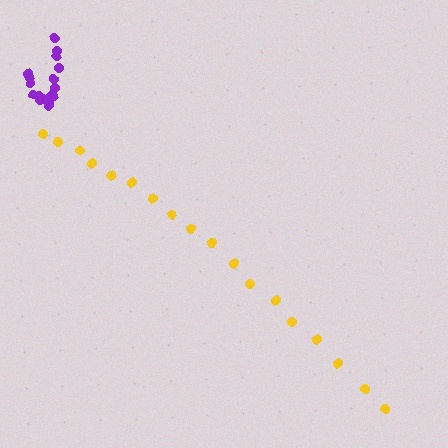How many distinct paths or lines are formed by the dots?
There are 2 distinct paths.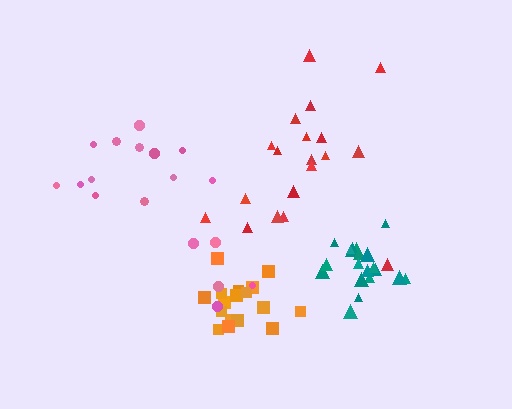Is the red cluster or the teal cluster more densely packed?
Teal.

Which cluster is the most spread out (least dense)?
Pink.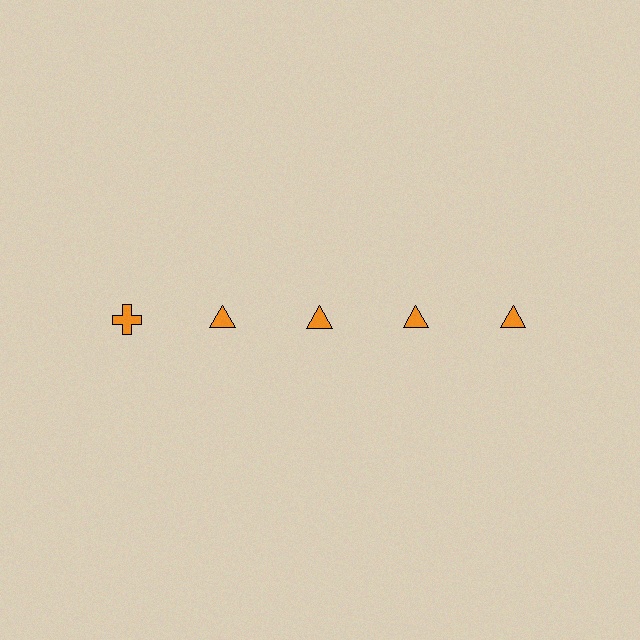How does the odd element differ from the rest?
It has a different shape: cross instead of triangle.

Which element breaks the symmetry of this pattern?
The orange cross in the top row, leftmost column breaks the symmetry. All other shapes are orange triangles.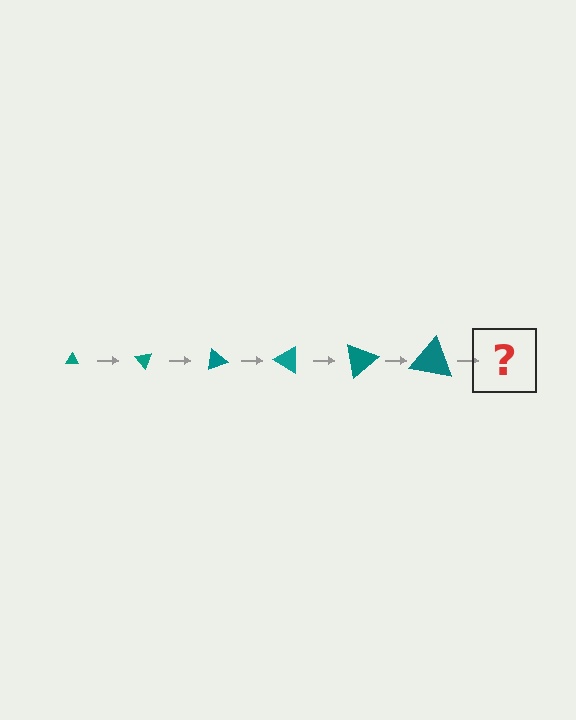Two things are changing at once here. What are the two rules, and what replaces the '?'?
The two rules are that the triangle grows larger each step and it rotates 50 degrees each step. The '?' should be a triangle, larger than the previous one and rotated 300 degrees from the start.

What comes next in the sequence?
The next element should be a triangle, larger than the previous one and rotated 300 degrees from the start.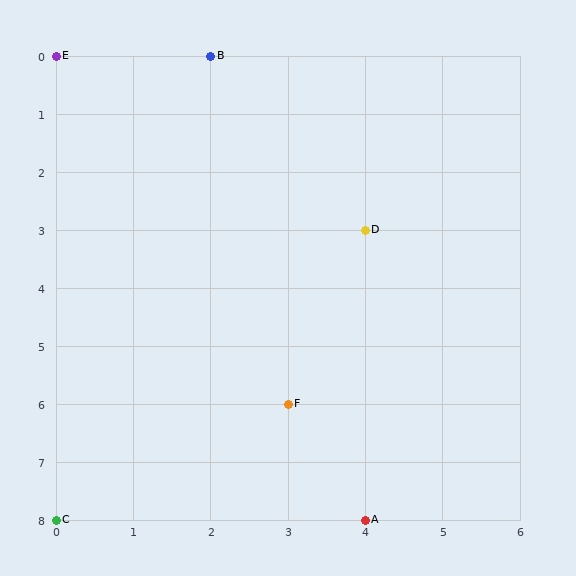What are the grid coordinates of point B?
Point B is at grid coordinates (2, 0).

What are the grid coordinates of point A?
Point A is at grid coordinates (4, 8).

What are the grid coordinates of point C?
Point C is at grid coordinates (0, 8).